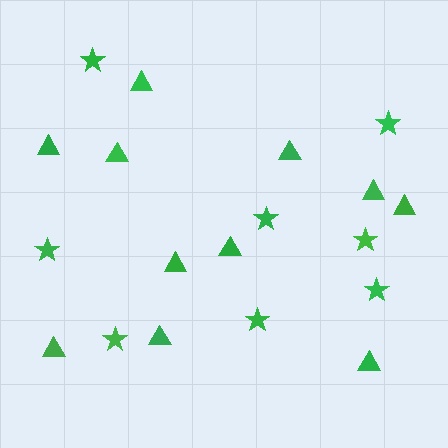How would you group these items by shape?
There are 2 groups: one group of triangles (11) and one group of stars (8).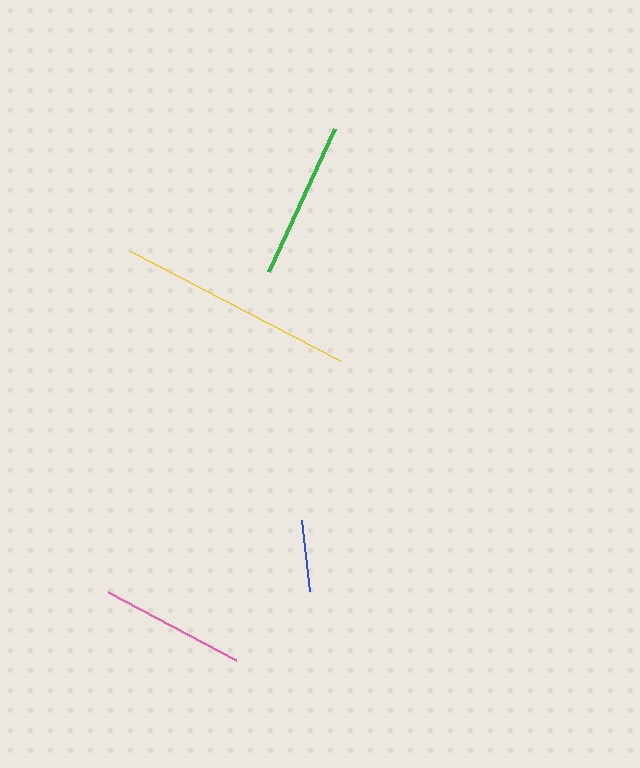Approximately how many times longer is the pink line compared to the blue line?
The pink line is approximately 2.0 times the length of the blue line.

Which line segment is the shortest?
The blue line is the shortest at approximately 72 pixels.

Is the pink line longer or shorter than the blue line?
The pink line is longer than the blue line.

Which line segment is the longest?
The yellow line is the longest at approximately 236 pixels.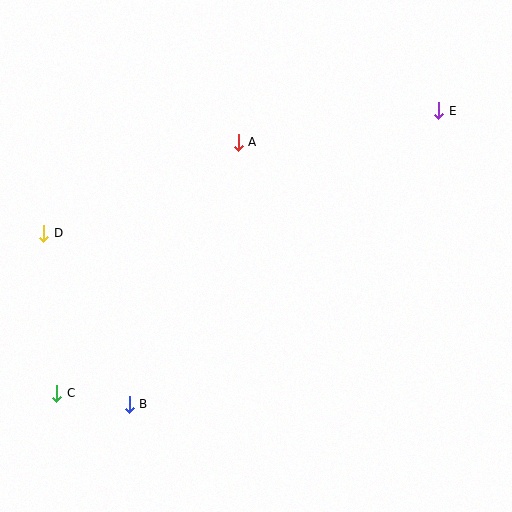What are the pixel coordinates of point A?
Point A is at (238, 142).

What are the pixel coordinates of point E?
Point E is at (439, 111).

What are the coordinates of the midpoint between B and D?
The midpoint between B and D is at (87, 319).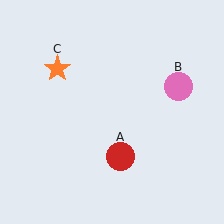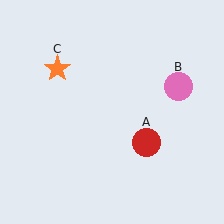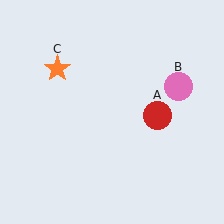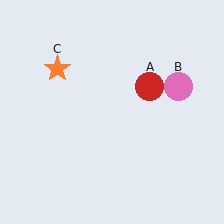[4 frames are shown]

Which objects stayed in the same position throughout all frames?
Pink circle (object B) and orange star (object C) remained stationary.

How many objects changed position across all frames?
1 object changed position: red circle (object A).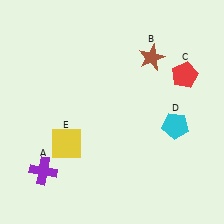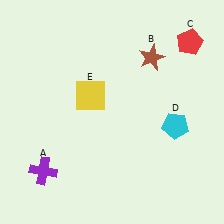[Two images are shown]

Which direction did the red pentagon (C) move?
The red pentagon (C) moved up.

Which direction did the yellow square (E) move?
The yellow square (E) moved up.